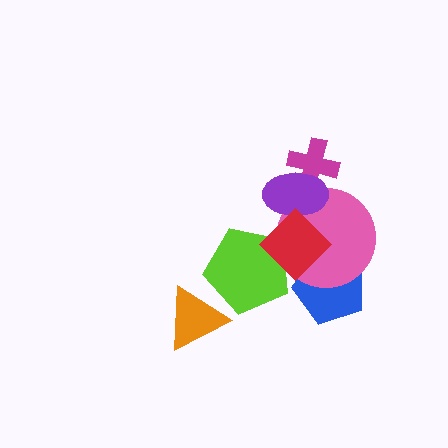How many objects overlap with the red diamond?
4 objects overlap with the red diamond.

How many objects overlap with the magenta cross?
1 object overlaps with the magenta cross.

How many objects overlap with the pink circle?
4 objects overlap with the pink circle.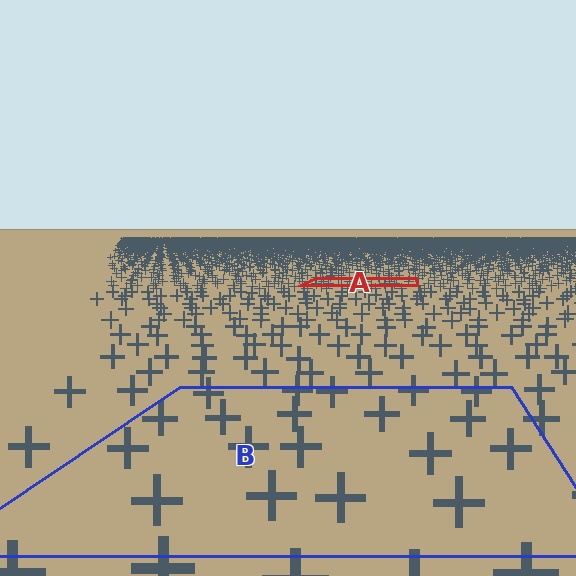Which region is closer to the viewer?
Region B is closer. The texture elements there are larger and more spread out.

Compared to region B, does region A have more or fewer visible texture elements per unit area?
Region A has more texture elements per unit area — they are packed more densely because it is farther away.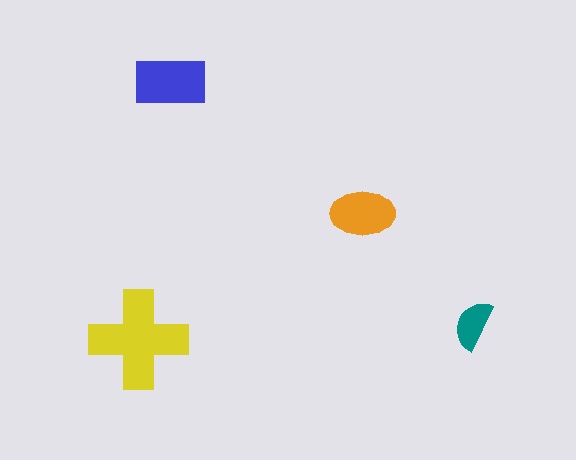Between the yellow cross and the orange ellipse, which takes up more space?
The yellow cross.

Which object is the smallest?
The teal semicircle.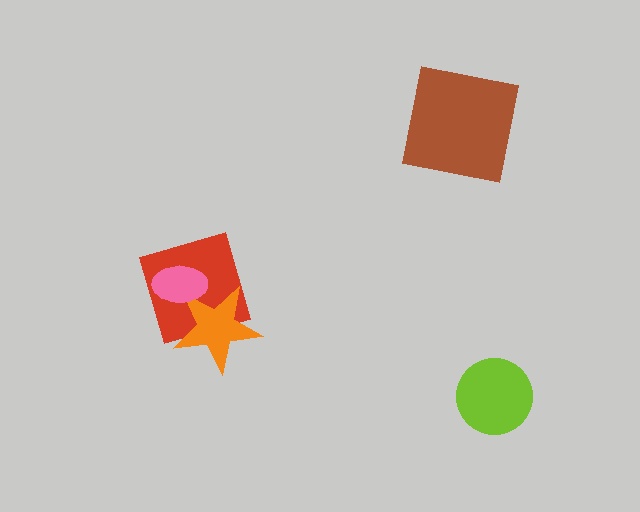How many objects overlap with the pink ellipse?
2 objects overlap with the pink ellipse.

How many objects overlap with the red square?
2 objects overlap with the red square.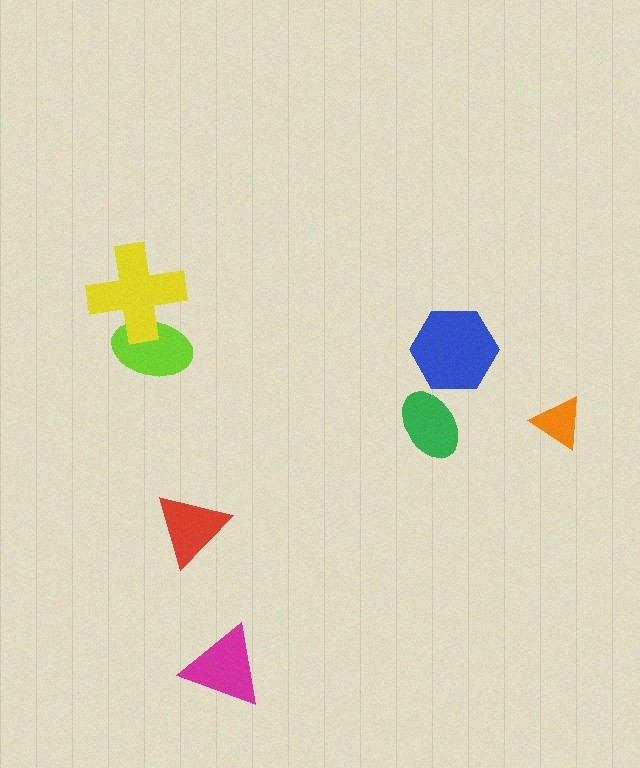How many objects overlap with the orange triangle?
0 objects overlap with the orange triangle.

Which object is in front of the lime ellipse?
The yellow cross is in front of the lime ellipse.